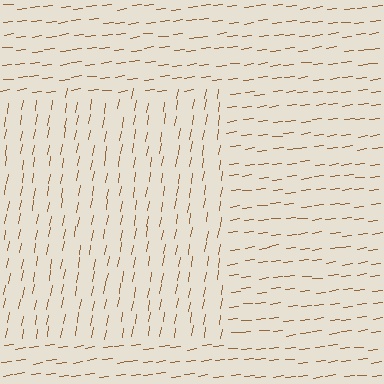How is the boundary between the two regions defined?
The boundary is defined purely by a change in line orientation (approximately 73 degrees difference). All lines are the same color and thickness.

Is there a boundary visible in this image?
Yes, there is a texture boundary formed by a change in line orientation.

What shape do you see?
I see a rectangle.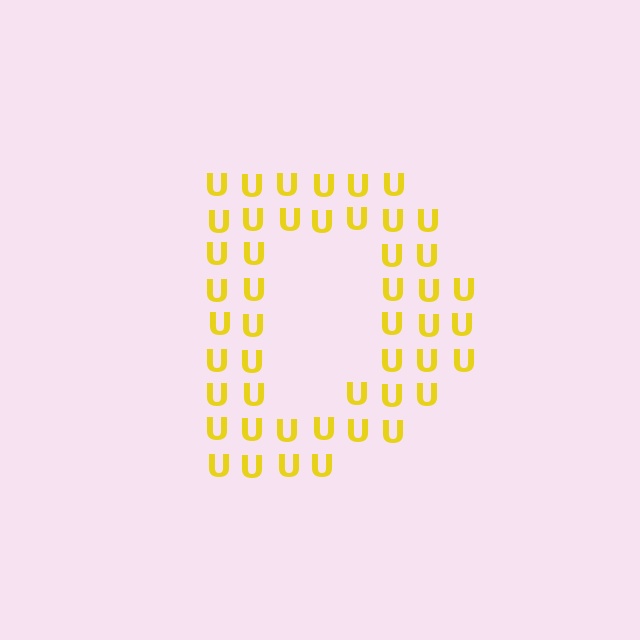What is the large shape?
The large shape is the letter D.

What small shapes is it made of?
It is made of small letter U's.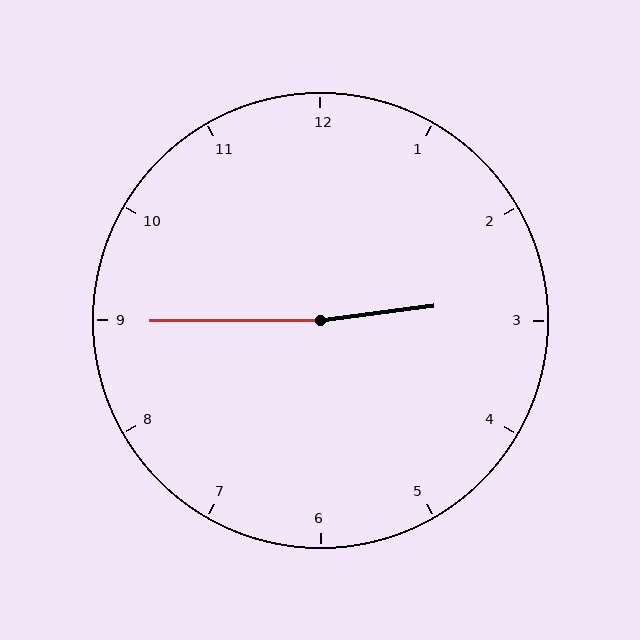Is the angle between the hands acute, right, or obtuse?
It is obtuse.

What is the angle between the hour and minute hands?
Approximately 172 degrees.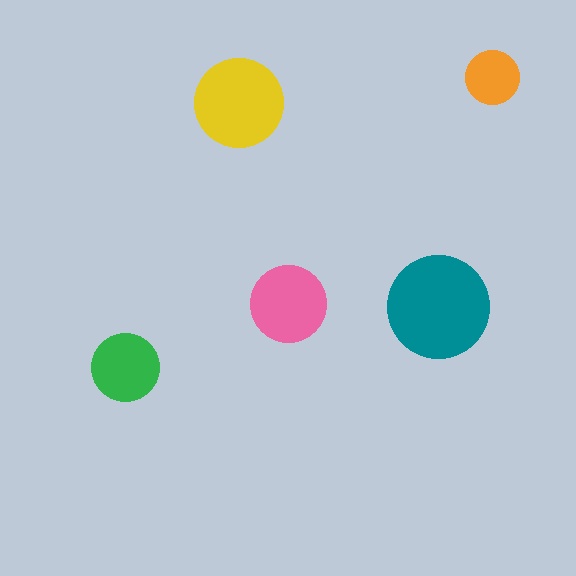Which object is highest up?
The orange circle is topmost.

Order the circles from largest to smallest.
the teal one, the yellow one, the pink one, the green one, the orange one.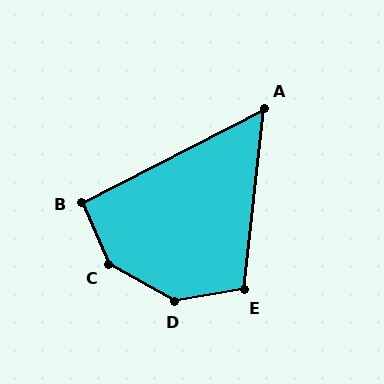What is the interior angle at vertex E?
Approximately 106 degrees (obtuse).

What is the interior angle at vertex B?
Approximately 94 degrees (approximately right).